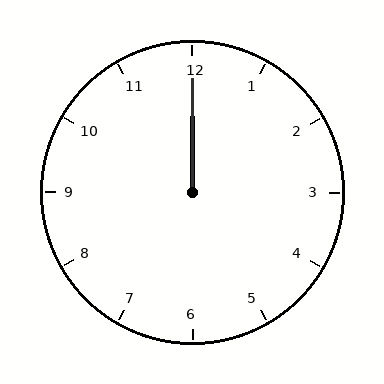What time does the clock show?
12:00.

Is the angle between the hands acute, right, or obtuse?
It is acute.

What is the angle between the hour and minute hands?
Approximately 0 degrees.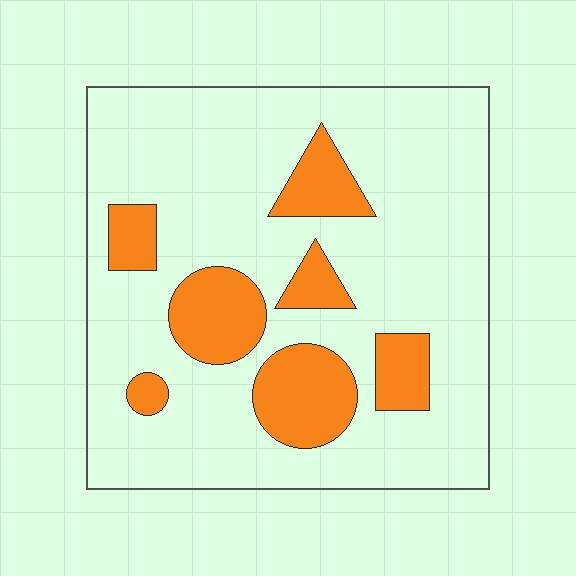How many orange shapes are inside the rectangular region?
7.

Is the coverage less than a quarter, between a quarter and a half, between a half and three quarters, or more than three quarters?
Less than a quarter.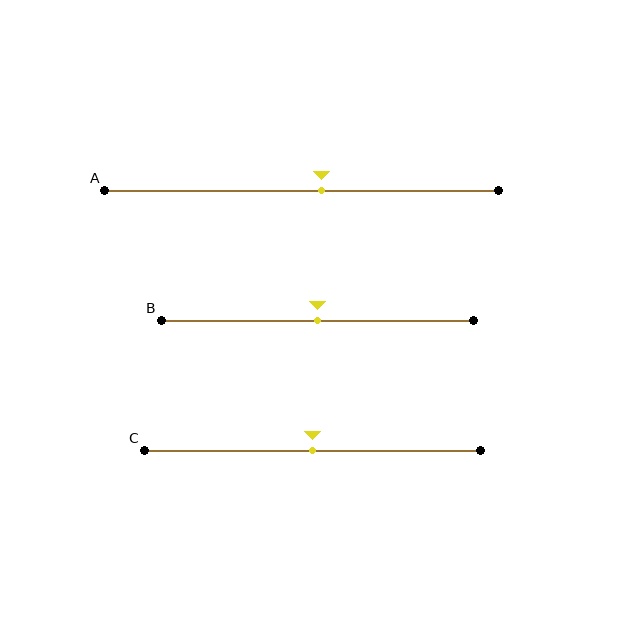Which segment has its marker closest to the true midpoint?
Segment B has its marker closest to the true midpoint.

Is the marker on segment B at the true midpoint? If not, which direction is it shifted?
Yes, the marker on segment B is at the true midpoint.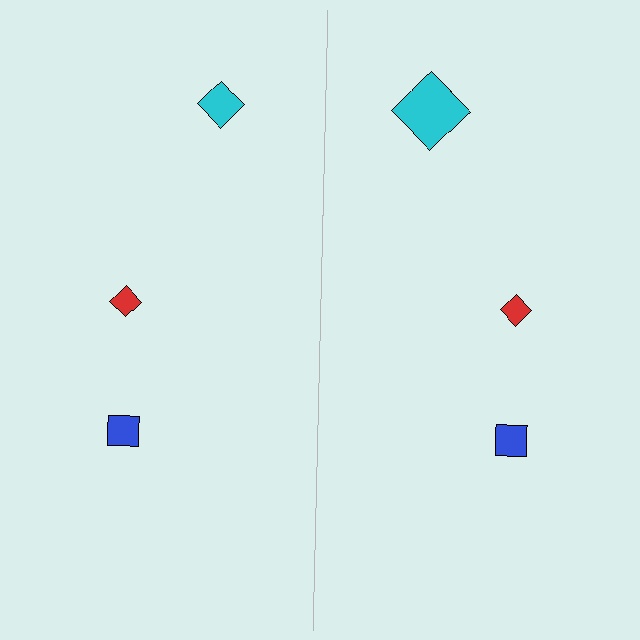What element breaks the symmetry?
The cyan diamond on the right side has a different size than its mirror counterpart.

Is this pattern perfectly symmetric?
No, the pattern is not perfectly symmetric. The cyan diamond on the right side has a different size than its mirror counterpart.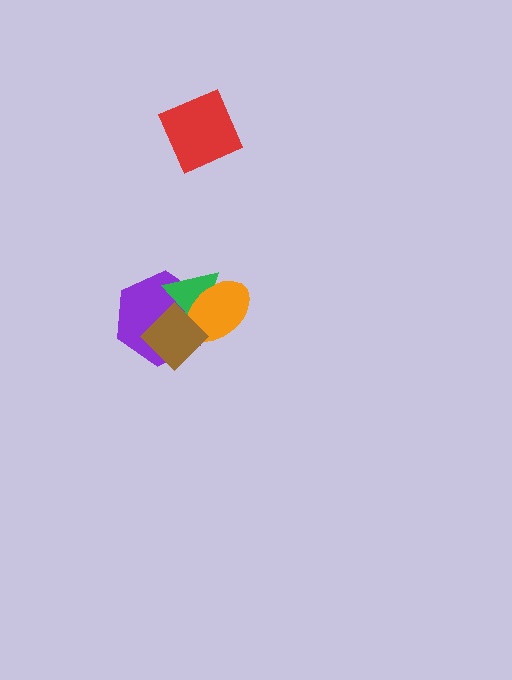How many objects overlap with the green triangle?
3 objects overlap with the green triangle.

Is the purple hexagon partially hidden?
Yes, it is partially covered by another shape.